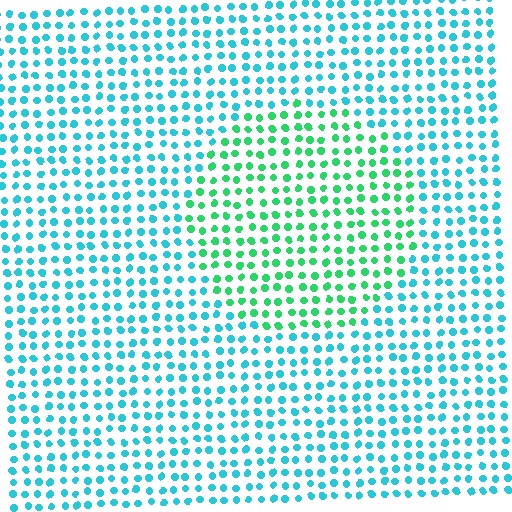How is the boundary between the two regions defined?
The boundary is defined purely by a slight shift in hue (about 44 degrees). Spacing, size, and orientation are identical on both sides.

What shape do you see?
I see a circle.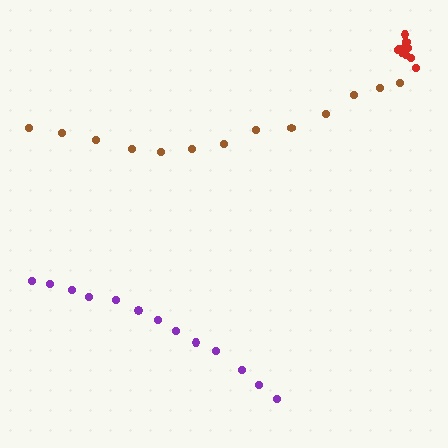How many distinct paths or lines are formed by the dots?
There are 3 distinct paths.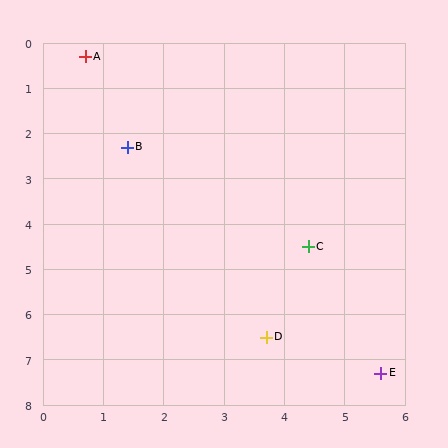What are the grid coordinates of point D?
Point D is at approximately (3.7, 6.5).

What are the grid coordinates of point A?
Point A is at approximately (0.7, 0.3).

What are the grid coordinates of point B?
Point B is at approximately (1.4, 2.3).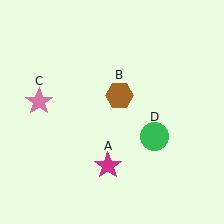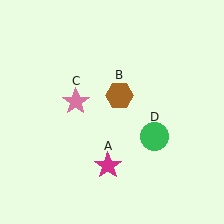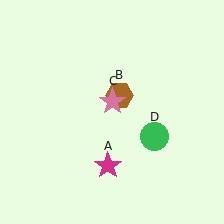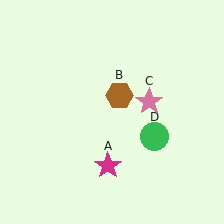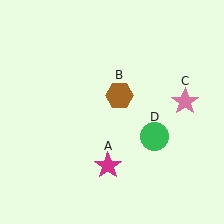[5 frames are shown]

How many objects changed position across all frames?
1 object changed position: pink star (object C).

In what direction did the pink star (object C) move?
The pink star (object C) moved right.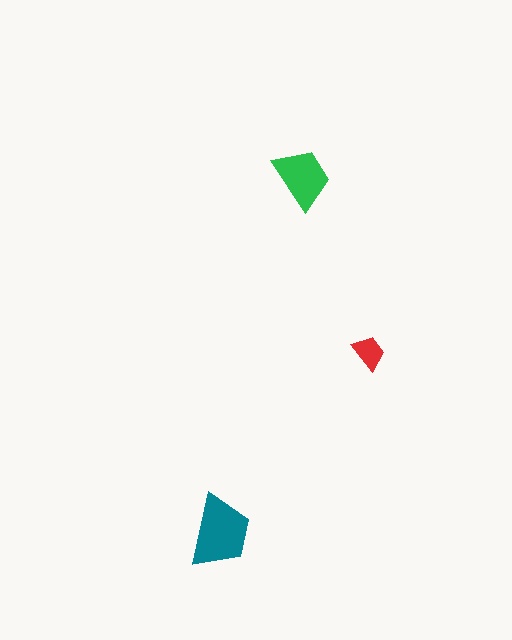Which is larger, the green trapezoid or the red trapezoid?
The green one.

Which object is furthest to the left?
The teal trapezoid is leftmost.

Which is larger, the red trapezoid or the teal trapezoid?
The teal one.